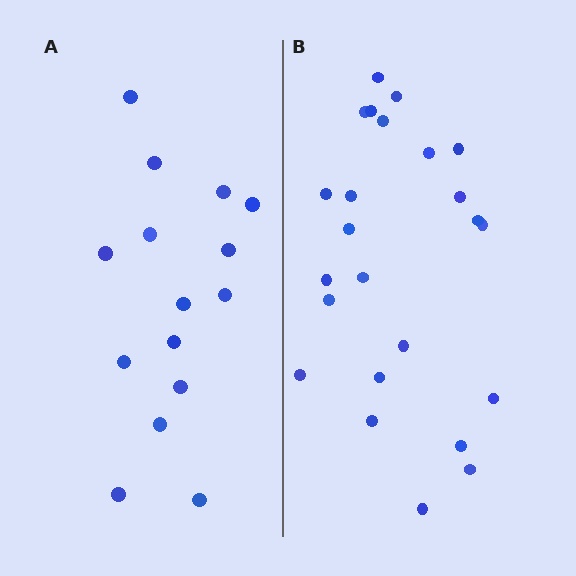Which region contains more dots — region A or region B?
Region B (the right region) has more dots.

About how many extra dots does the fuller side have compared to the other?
Region B has roughly 8 or so more dots than region A.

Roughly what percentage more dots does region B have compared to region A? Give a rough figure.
About 60% more.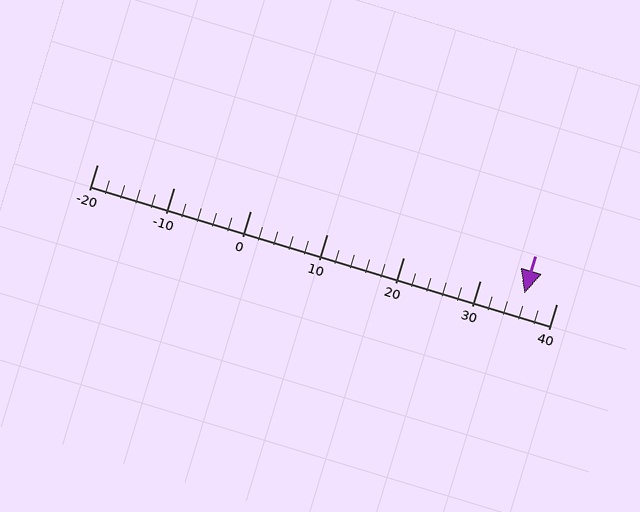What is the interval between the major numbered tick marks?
The major tick marks are spaced 10 units apart.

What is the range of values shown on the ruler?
The ruler shows values from -20 to 40.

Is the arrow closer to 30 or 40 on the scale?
The arrow is closer to 40.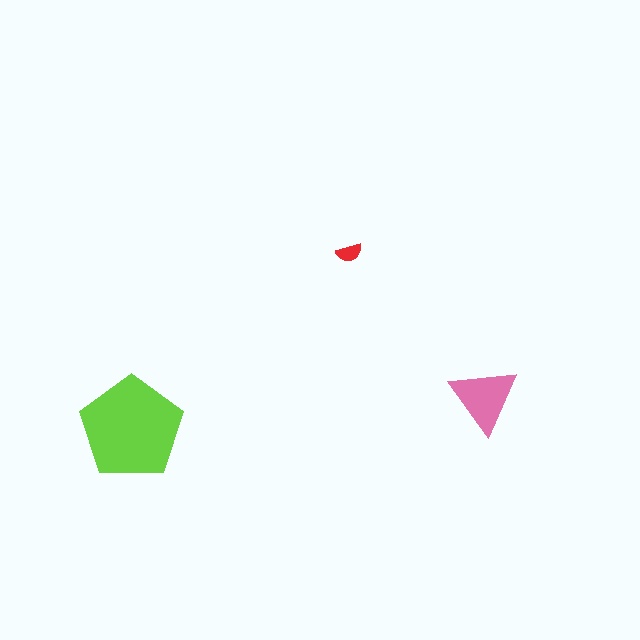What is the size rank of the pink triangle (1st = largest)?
2nd.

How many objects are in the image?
There are 3 objects in the image.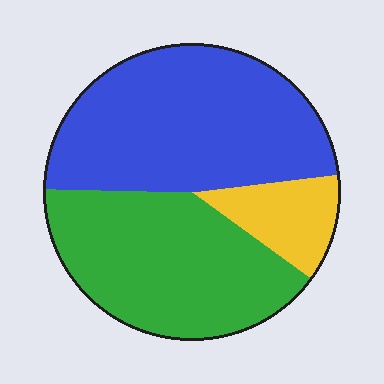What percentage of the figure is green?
Green covers about 40% of the figure.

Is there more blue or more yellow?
Blue.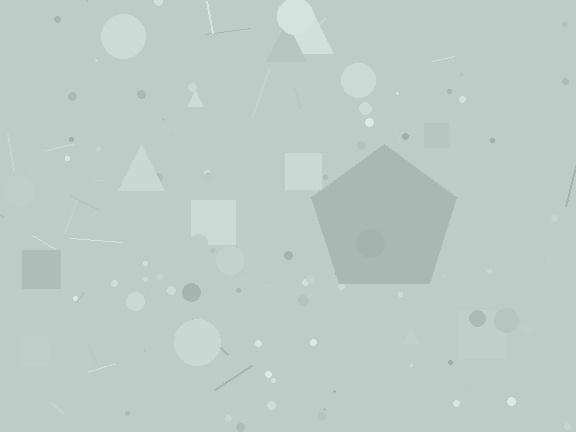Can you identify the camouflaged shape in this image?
The camouflaged shape is a pentagon.